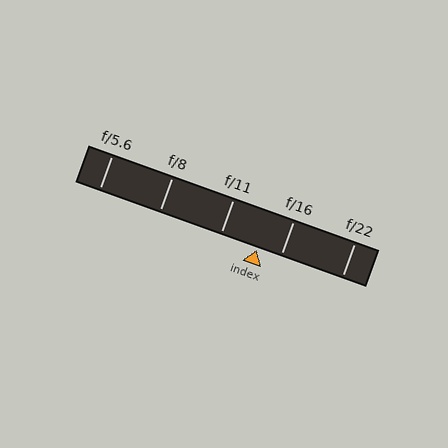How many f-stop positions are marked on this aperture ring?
There are 5 f-stop positions marked.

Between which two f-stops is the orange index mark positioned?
The index mark is between f/11 and f/16.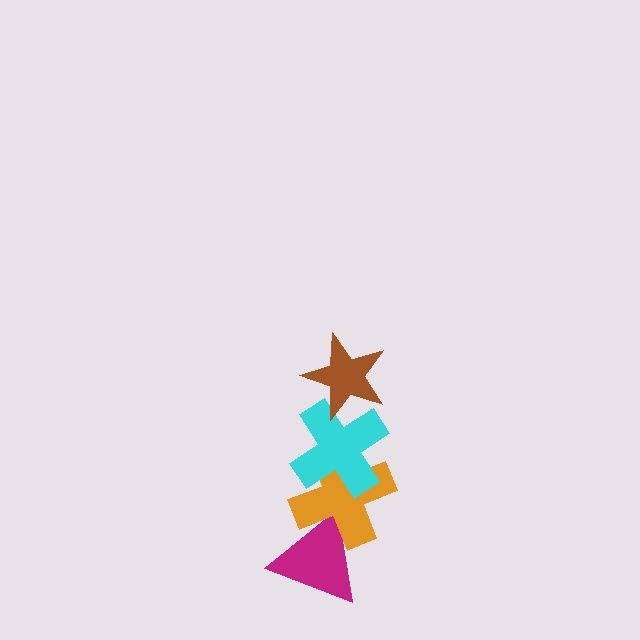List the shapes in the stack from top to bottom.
From top to bottom: the brown star, the cyan cross, the orange cross, the magenta triangle.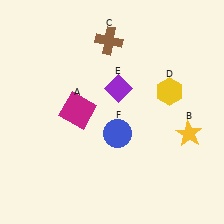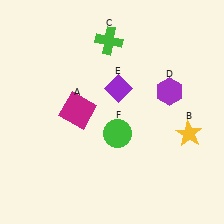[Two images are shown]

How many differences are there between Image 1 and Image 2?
There are 3 differences between the two images.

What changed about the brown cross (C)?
In Image 1, C is brown. In Image 2, it changed to green.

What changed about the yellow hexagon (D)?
In Image 1, D is yellow. In Image 2, it changed to purple.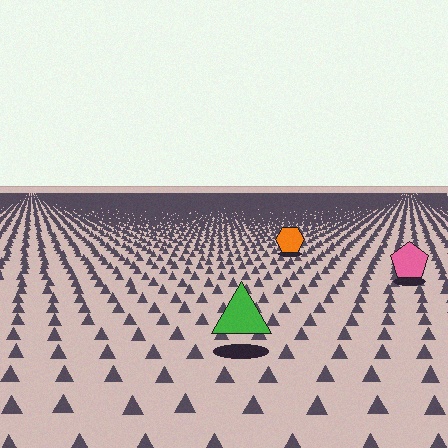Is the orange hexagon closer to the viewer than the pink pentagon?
No. The pink pentagon is closer — you can tell from the texture gradient: the ground texture is coarser near it.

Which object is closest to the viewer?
The green triangle is closest. The texture marks near it are larger and more spread out.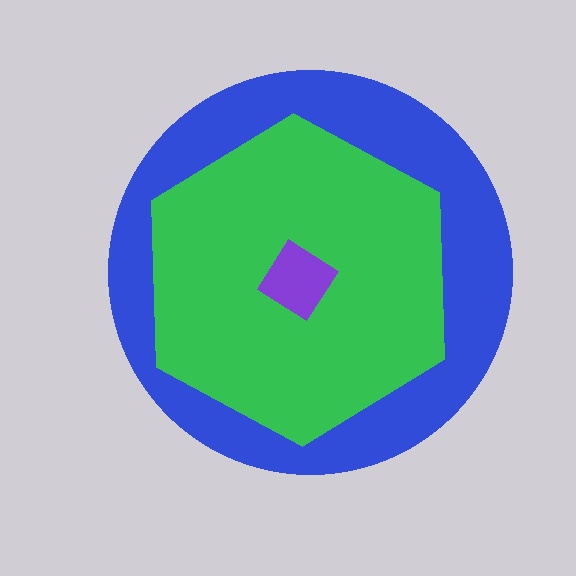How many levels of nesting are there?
3.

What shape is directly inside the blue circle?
The green hexagon.